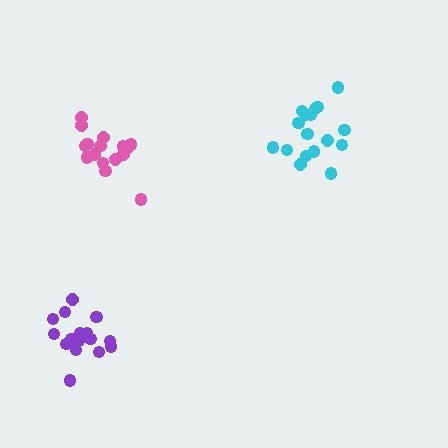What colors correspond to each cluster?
The clusters are colored: cyan, purple, pink.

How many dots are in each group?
Group 1: 17 dots, Group 2: 19 dots, Group 3: 16 dots (52 total).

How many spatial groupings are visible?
There are 3 spatial groupings.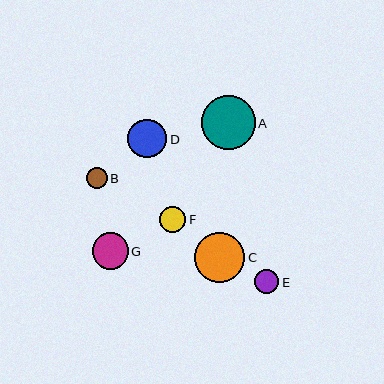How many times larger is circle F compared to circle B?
Circle F is approximately 1.2 times the size of circle B.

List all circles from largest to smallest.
From largest to smallest: A, C, D, G, F, E, B.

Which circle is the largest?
Circle A is the largest with a size of approximately 53 pixels.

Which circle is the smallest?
Circle B is the smallest with a size of approximately 21 pixels.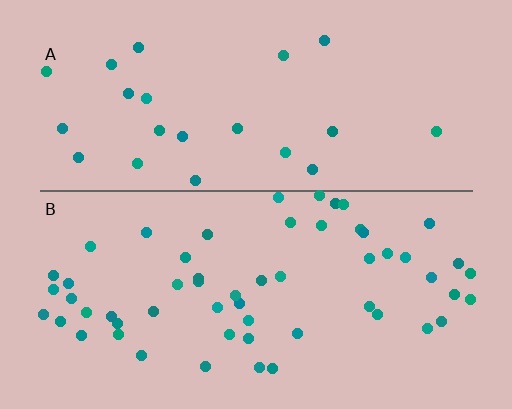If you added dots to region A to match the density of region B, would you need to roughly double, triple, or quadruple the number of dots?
Approximately double.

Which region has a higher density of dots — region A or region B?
B (the bottom).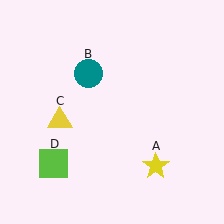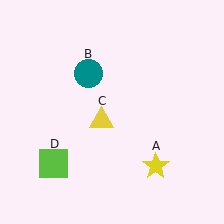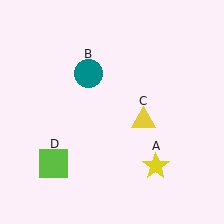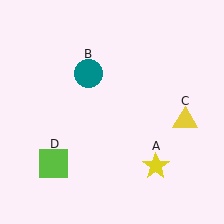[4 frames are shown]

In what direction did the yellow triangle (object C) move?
The yellow triangle (object C) moved right.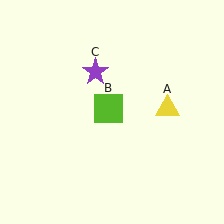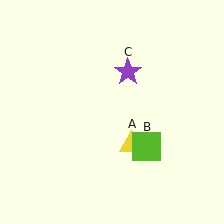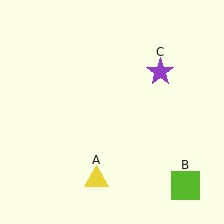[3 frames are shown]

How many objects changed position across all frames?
3 objects changed position: yellow triangle (object A), lime square (object B), purple star (object C).